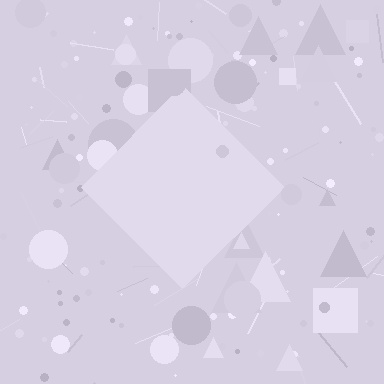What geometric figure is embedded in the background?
A diamond is embedded in the background.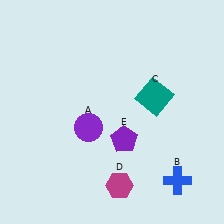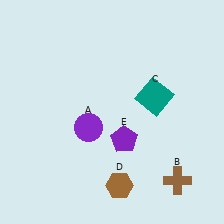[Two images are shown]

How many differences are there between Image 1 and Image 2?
There are 2 differences between the two images.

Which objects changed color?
B changed from blue to brown. D changed from magenta to brown.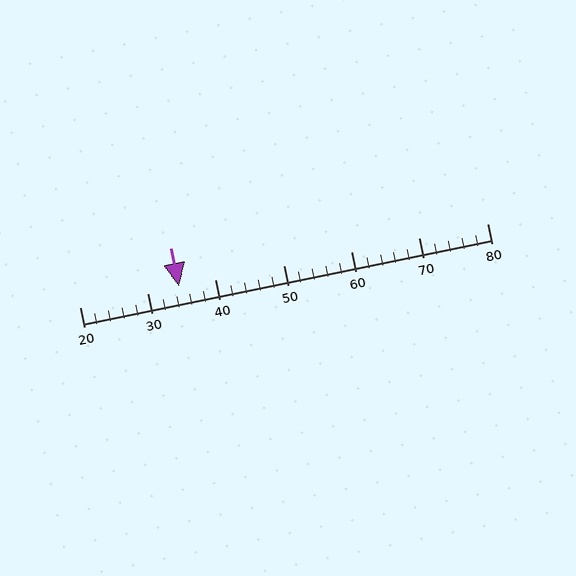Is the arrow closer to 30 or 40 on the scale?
The arrow is closer to 30.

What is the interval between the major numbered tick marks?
The major tick marks are spaced 10 units apart.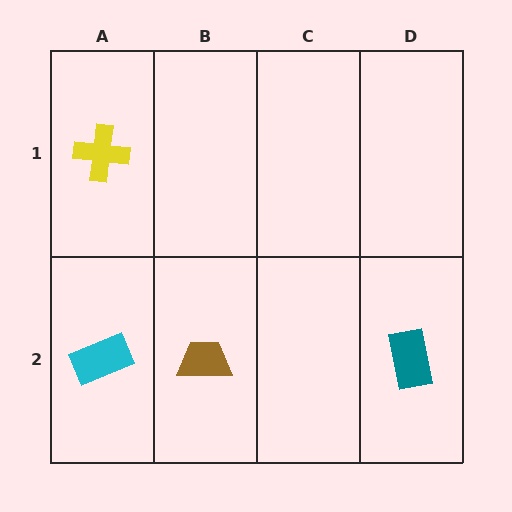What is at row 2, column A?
A cyan rectangle.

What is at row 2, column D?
A teal rectangle.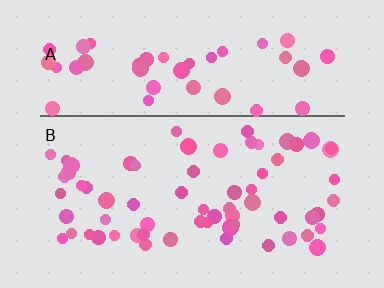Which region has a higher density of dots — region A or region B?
B (the bottom).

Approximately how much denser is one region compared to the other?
Approximately 1.3× — region B over region A.